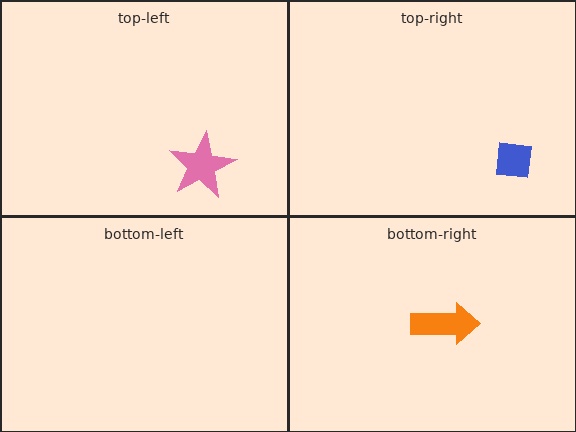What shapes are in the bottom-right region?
The orange arrow.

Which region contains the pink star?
The top-left region.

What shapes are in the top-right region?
The blue square.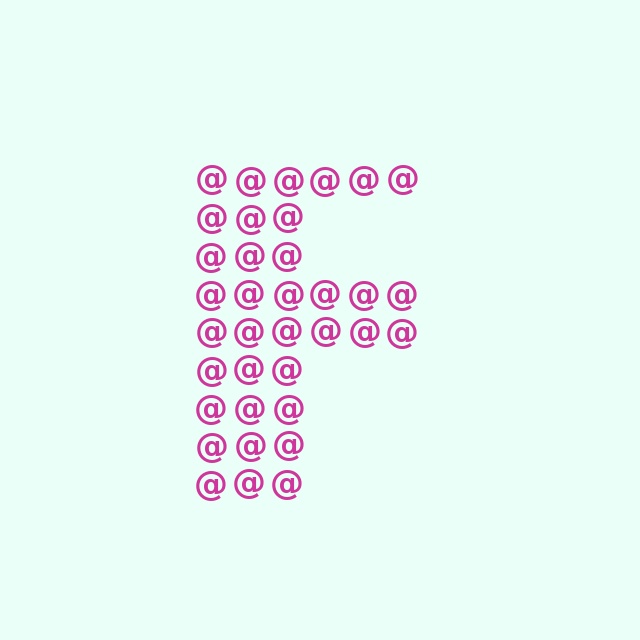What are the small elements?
The small elements are at signs.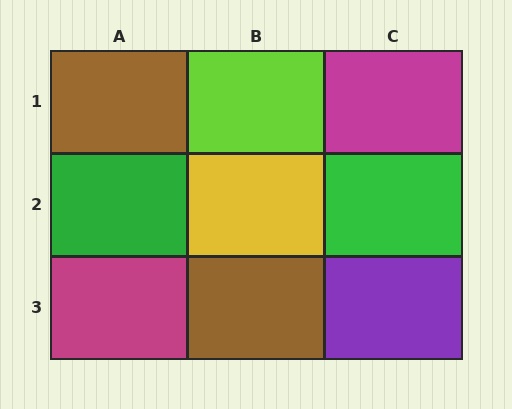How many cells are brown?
2 cells are brown.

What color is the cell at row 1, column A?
Brown.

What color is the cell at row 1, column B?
Lime.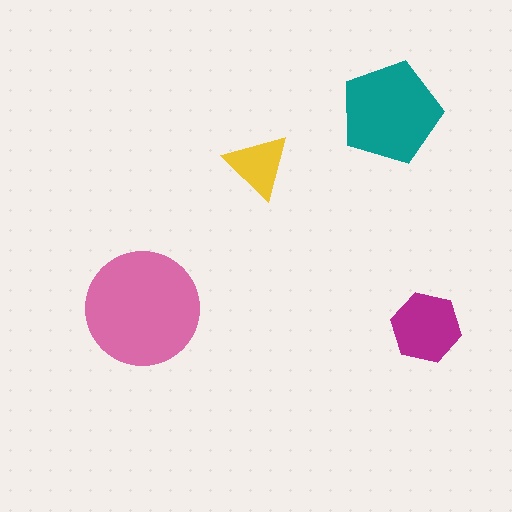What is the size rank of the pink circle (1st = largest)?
1st.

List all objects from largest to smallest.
The pink circle, the teal pentagon, the magenta hexagon, the yellow triangle.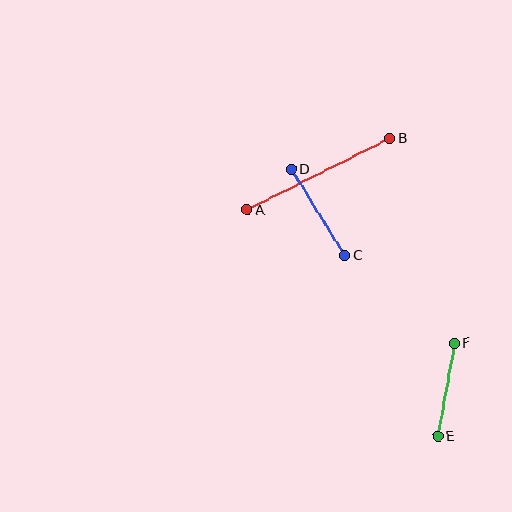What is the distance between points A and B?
The distance is approximately 160 pixels.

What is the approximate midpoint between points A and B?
The midpoint is at approximately (318, 174) pixels.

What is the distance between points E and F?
The distance is approximately 95 pixels.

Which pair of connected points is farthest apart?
Points A and B are farthest apart.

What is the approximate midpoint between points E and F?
The midpoint is at approximately (446, 390) pixels.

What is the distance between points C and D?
The distance is approximately 102 pixels.